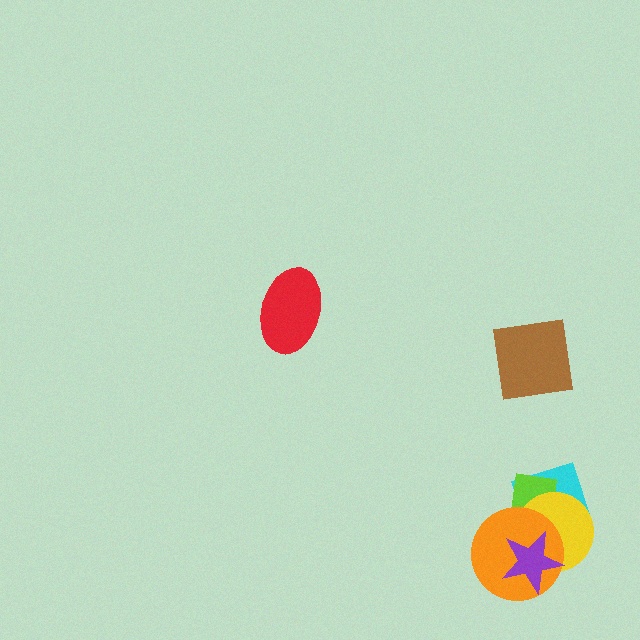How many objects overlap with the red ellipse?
0 objects overlap with the red ellipse.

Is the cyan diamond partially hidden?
Yes, it is partially covered by another shape.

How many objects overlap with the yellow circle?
4 objects overlap with the yellow circle.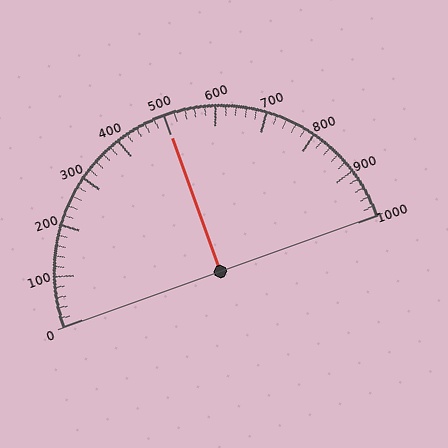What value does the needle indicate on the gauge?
The needle indicates approximately 500.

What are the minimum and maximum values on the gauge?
The gauge ranges from 0 to 1000.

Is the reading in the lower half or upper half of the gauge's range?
The reading is in the upper half of the range (0 to 1000).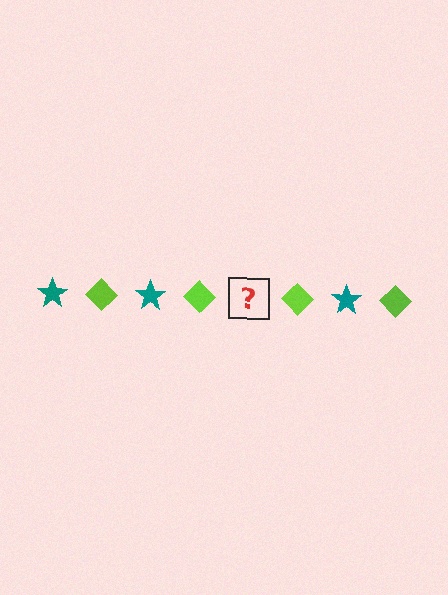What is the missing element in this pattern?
The missing element is a teal star.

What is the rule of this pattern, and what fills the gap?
The rule is that the pattern alternates between teal star and lime diamond. The gap should be filled with a teal star.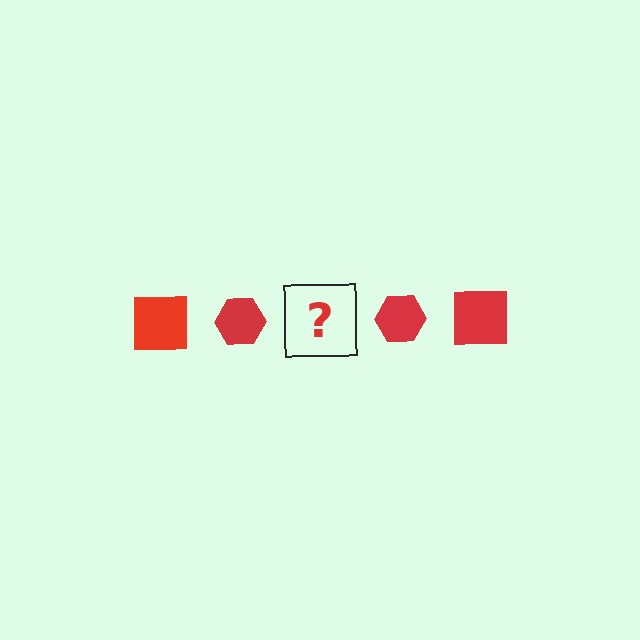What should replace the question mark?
The question mark should be replaced with a red square.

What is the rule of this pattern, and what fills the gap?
The rule is that the pattern cycles through square, hexagon shapes in red. The gap should be filled with a red square.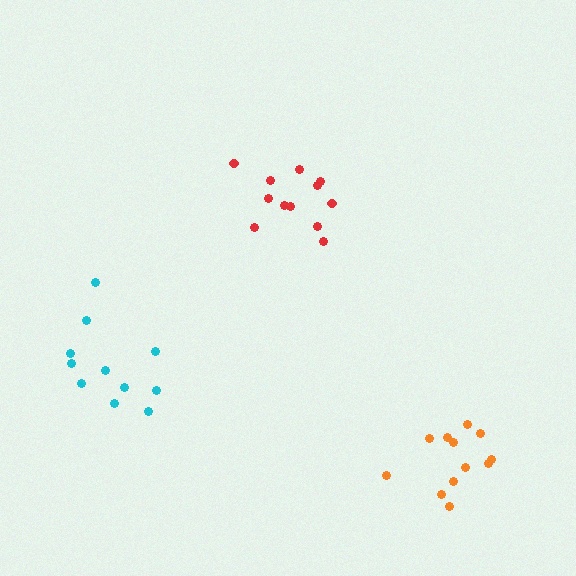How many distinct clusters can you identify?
There are 3 distinct clusters.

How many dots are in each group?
Group 1: 12 dots, Group 2: 12 dots, Group 3: 11 dots (35 total).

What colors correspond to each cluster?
The clusters are colored: red, orange, cyan.